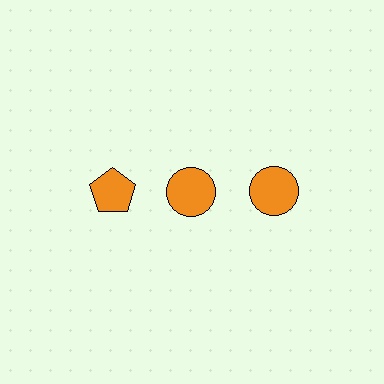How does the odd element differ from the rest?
It has a different shape: pentagon instead of circle.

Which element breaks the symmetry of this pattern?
The orange pentagon in the top row, leftmost column breaks the symmetry. All other shapes are orange circles.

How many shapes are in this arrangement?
There are 3 shapes arranged in a grid pattern.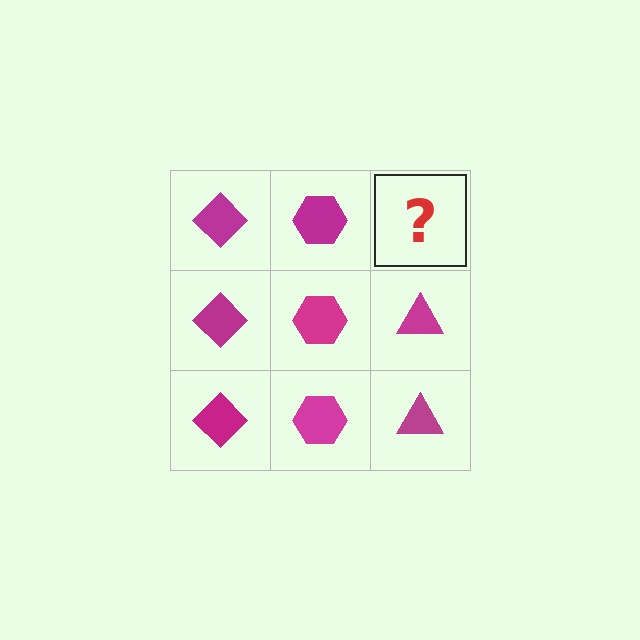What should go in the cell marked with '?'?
The missing cell should contain a magenta triangle.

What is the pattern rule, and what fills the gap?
The rule is that each column has a consistent shape. The gap should be filled with a magenta triangle.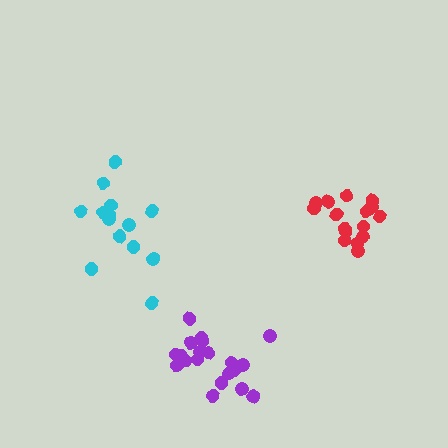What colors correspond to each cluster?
The clusters are colored: red, cyan, purple.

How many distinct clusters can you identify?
There are 3 distinct clusters.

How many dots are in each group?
Group 1: 16 dots, Group 2: 14 dots, Group 3: 20 dots (50 total).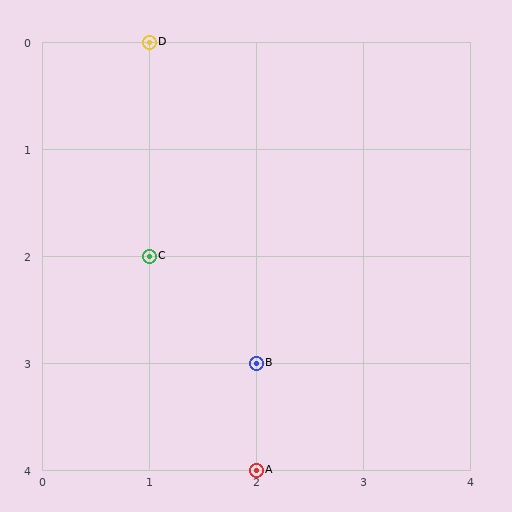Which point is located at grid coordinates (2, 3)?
Point B is at (2, 3).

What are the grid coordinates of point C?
Point C is at grid coordinates (1, 2).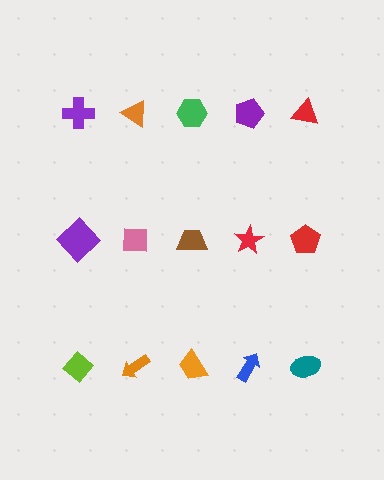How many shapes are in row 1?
5 shapes.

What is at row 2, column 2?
A pink square.